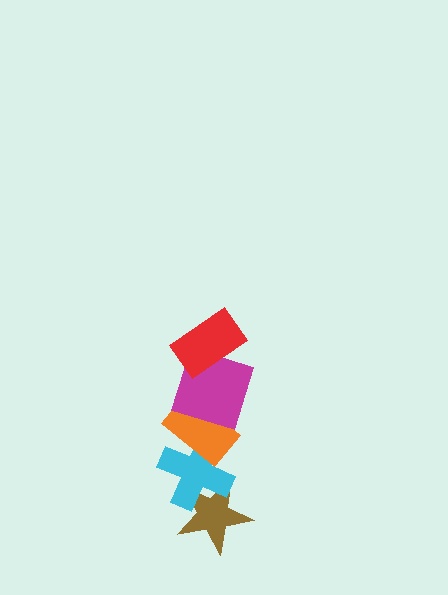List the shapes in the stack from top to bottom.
From top to bottom: the red rectangle, the magenta square, the orange rectangle, the cyan cross, the brown star.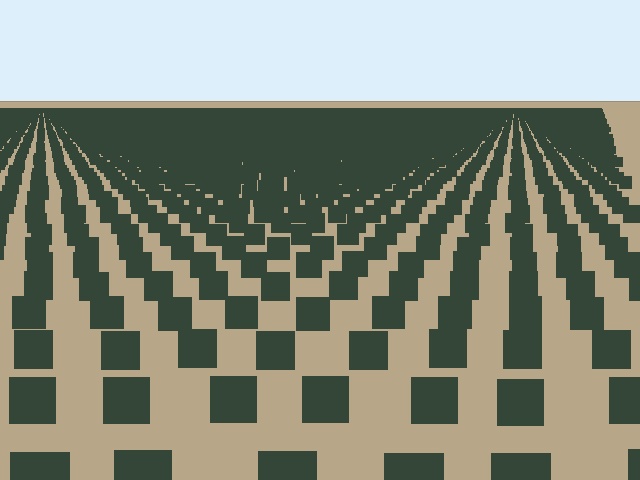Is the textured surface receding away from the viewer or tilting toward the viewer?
The surface is receding away from the viewer. Texture elements get smaller and denser toward the top.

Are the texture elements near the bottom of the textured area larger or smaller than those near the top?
Larger. Near the bottom, elements are closer to the viewer and appear at a bigger on-screen size.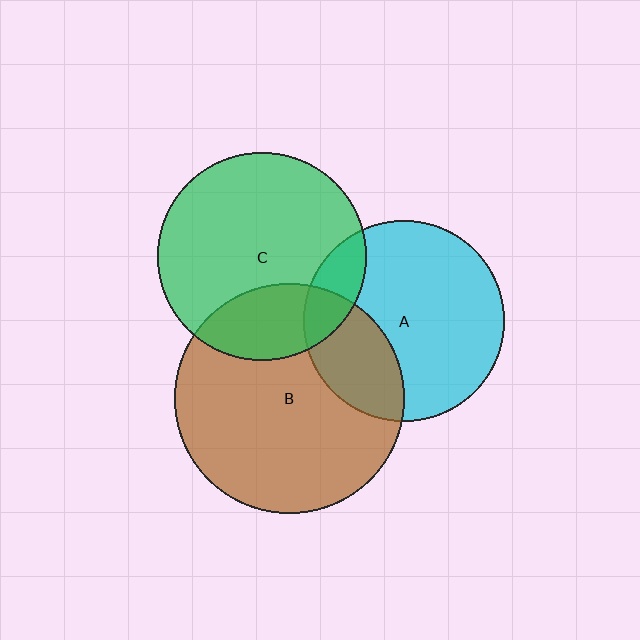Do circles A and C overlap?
Yes.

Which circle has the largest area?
Circle B (brown).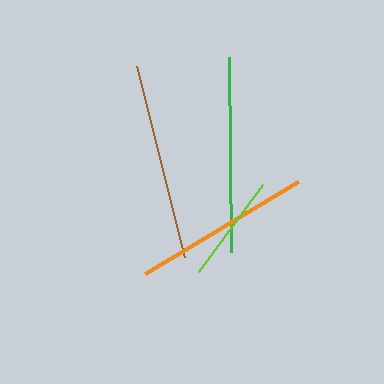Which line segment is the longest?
The brown line is the longest at approximately 197 pixels.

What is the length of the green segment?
The green segment is approximately 195 pixels long.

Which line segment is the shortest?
The lime line is the shortest at approximately 107 pixels.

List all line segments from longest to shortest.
From longest to shortest: brown, green, orange, lime.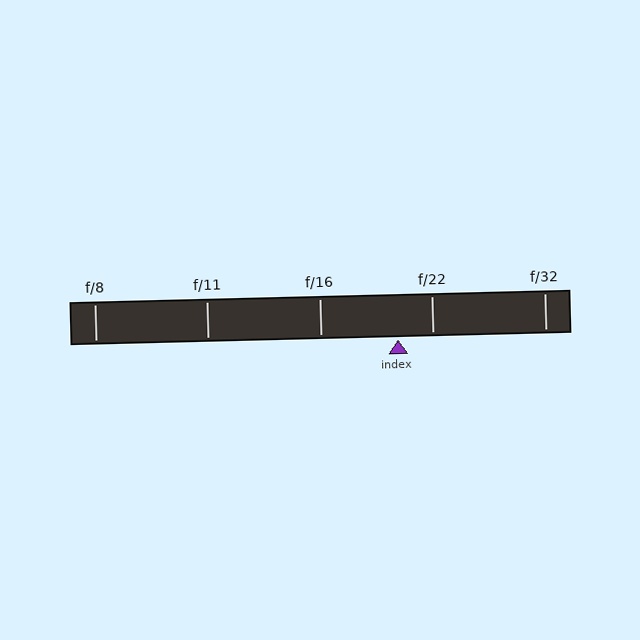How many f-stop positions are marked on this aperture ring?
There are 5 f-stop positions marked.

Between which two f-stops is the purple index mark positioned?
The index mark is between f/16 and f/22.